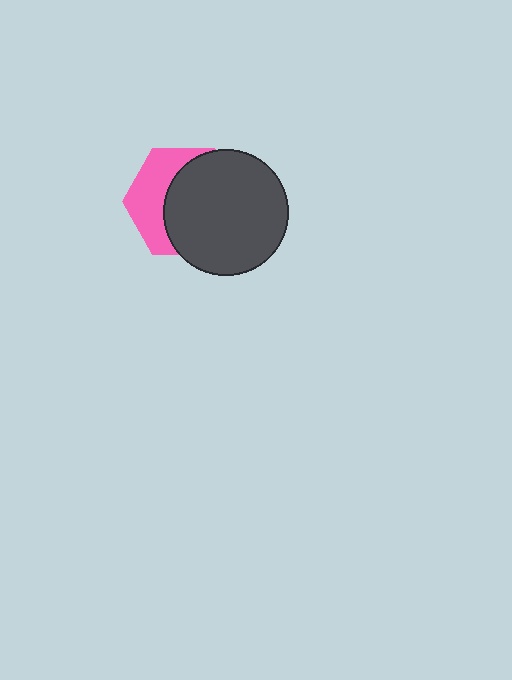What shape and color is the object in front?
The object in front is a dark gray circle.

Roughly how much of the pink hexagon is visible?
A small part of it is visible (roughly 39%).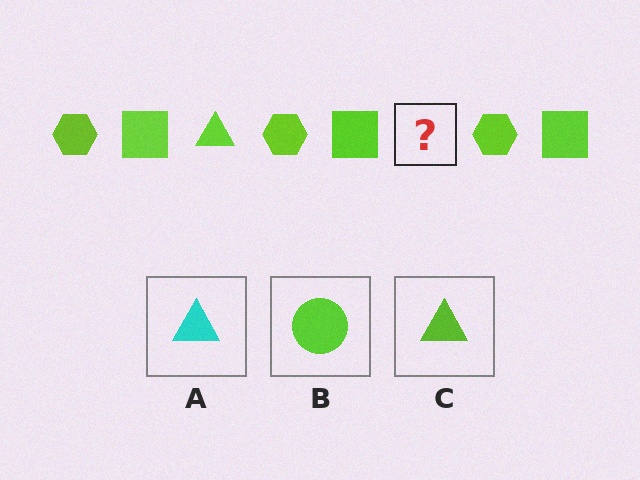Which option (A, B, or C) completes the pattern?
C.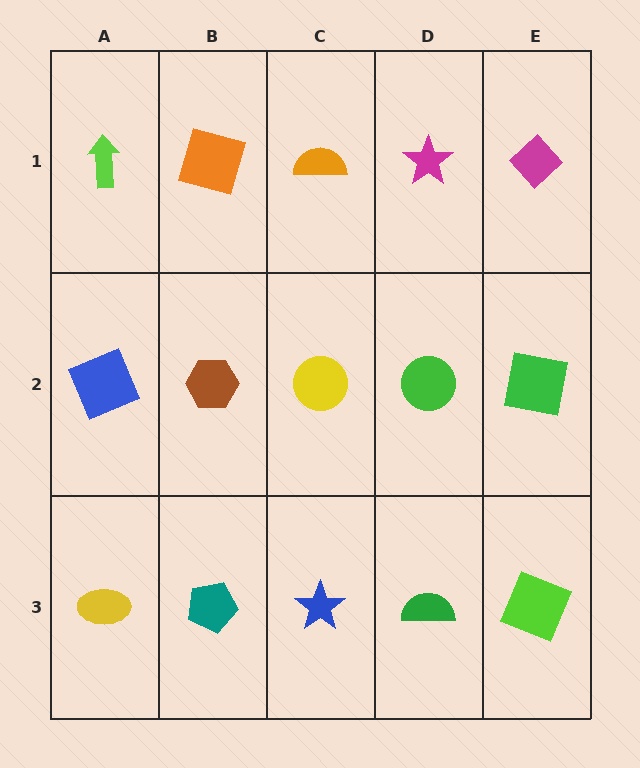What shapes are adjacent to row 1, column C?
A yellow circle (row 2, column C), an orange square (row 1, column B), a magenta star (row 1, column D).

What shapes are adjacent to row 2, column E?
A magenta diamond (row 1, column E), a lime square (row 3, column E), a green circle (row 2, column D).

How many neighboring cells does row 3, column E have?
2.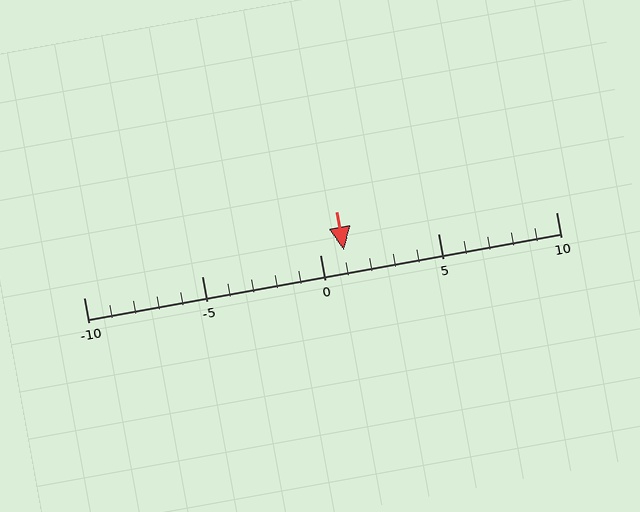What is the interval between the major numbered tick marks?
The major tick marks are spaced 5 units apart.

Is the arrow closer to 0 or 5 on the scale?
The arrow is closer to 0.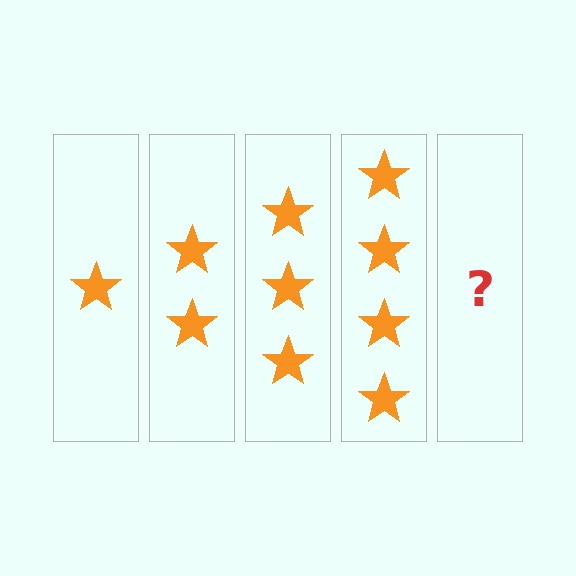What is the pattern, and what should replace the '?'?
The pattern is that each step adds one more star. The '?' should be 5 stars.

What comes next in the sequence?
The next element should be 5 stars.